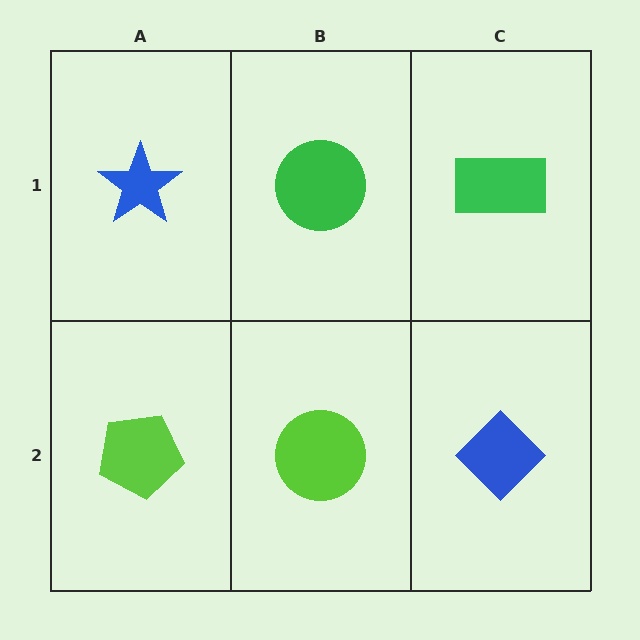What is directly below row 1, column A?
A lime pentagon.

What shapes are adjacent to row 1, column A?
A lime pentagon (row 2, column A), a green circle (row 1, column B).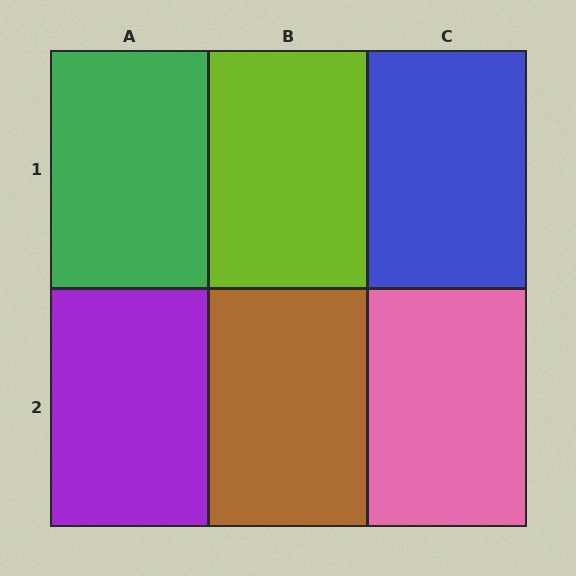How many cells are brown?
1 cell is brown.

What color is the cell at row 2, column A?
Purple.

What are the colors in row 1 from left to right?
Green, lime, blue.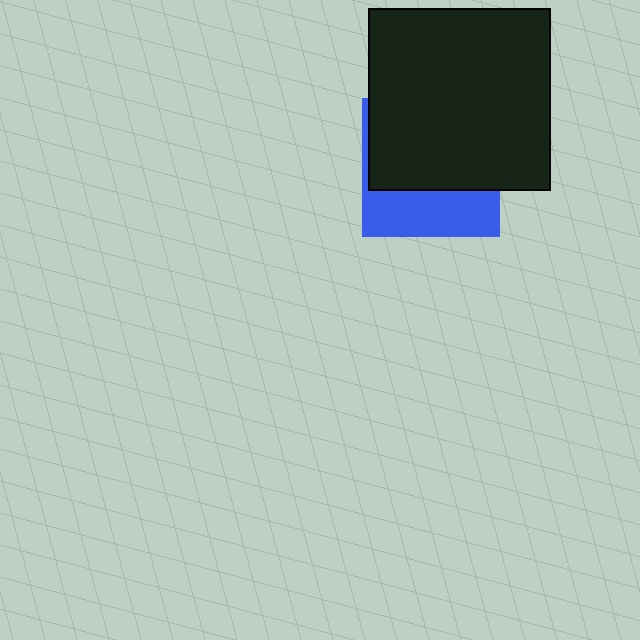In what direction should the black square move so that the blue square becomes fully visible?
The black square should move up. That is the shortest direction to clear the overlap and leave the blue square fully visible.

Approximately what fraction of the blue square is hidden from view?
Roughly 64% of the blue square is hidden behind the black square.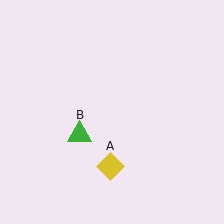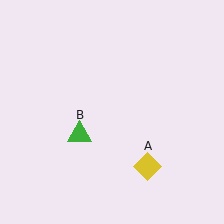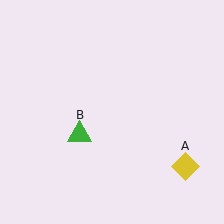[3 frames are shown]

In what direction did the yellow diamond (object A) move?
The yellow diamond (object A) moved right.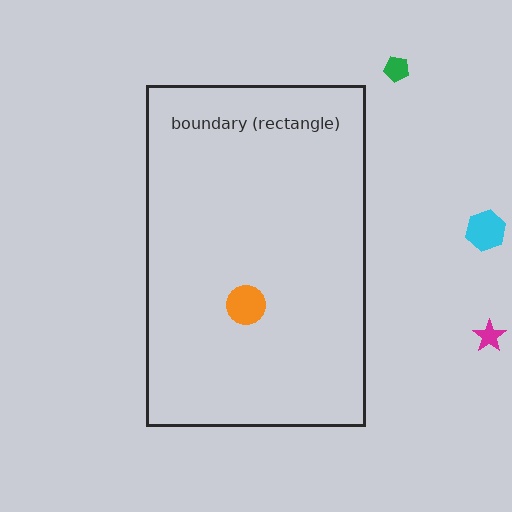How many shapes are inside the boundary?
1 inside, 3 outside.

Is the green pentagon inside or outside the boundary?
Outside.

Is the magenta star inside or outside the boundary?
Outside.